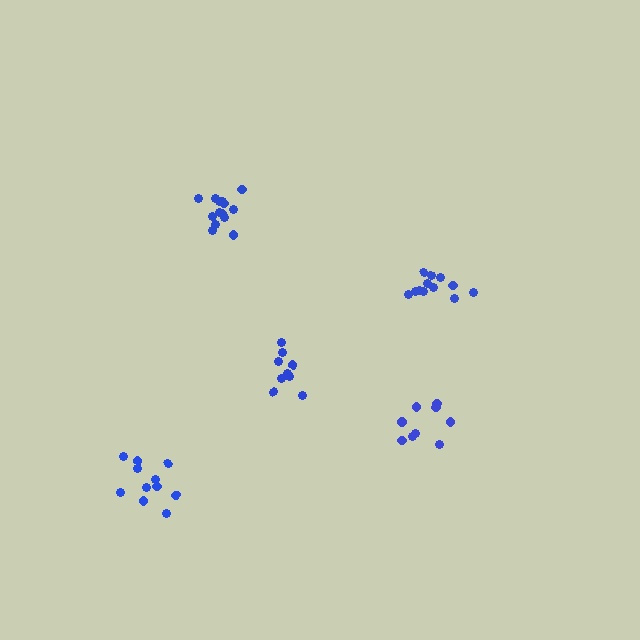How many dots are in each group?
Group 1: 12 dots, Group 2: 14 dots, Group 3: 9 dots, Group 4: 9 dots, Group 5: 11 dots (55 total).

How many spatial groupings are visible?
There are 5 spatial groupings.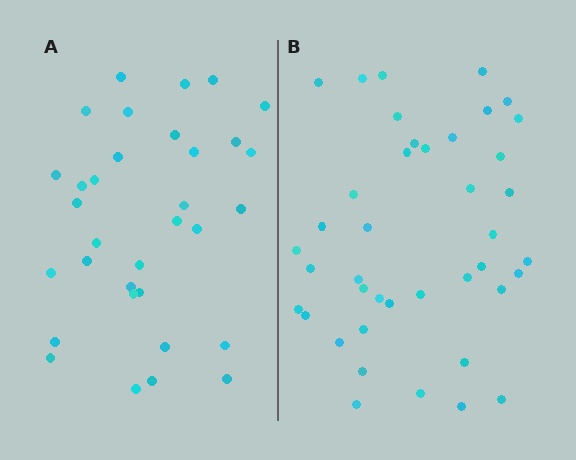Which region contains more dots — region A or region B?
Region B (the right region) has more dots.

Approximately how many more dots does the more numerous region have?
Region B has roughly 8 or so more dots than region A.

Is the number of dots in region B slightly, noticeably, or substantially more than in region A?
Region B has only slightly more — the two regions are fairly close. The ratio is roughly 1.2 to 1.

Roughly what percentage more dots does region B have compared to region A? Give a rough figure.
About 25% more.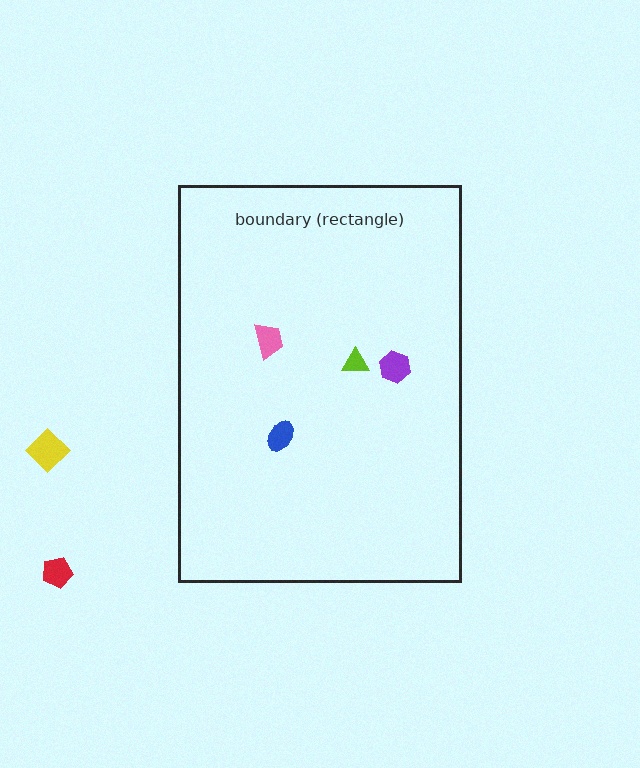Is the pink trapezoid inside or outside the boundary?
Inside.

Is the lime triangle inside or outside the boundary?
Inside.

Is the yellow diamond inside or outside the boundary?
Outside.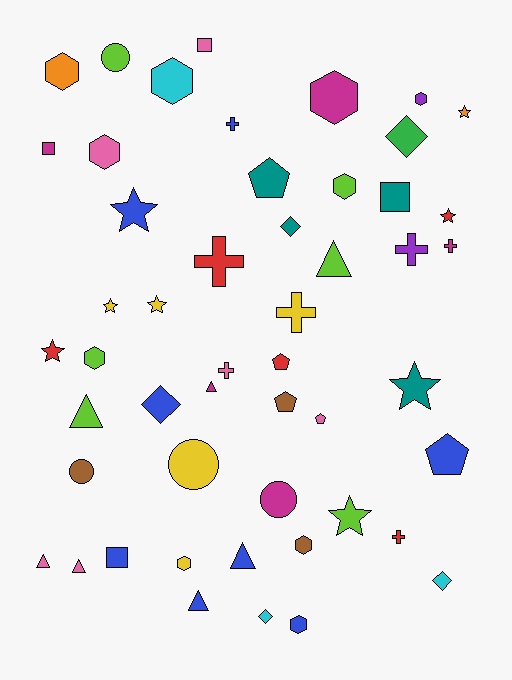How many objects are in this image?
There are 50 objects.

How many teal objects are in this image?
There are 4 teal objects.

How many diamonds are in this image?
There are 5 diamonds.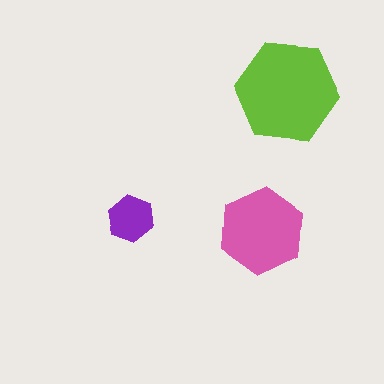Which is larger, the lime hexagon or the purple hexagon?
The lime one.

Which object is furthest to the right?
The lime hexagon is rightmost.